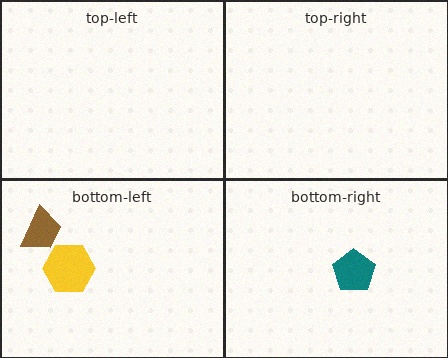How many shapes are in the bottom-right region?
1.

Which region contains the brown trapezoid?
The bottom-left region.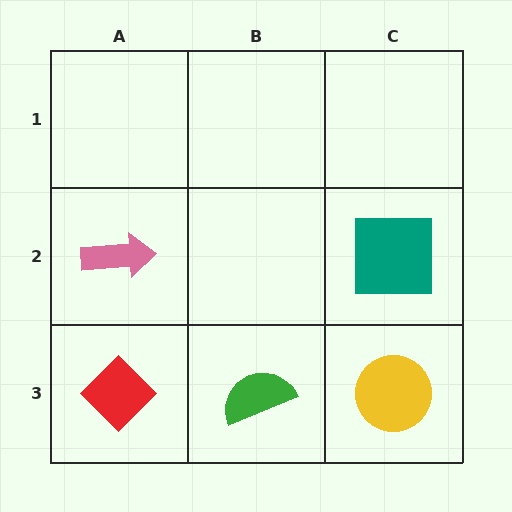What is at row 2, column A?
A pink arrow.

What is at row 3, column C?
A yellow circle.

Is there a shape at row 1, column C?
No, that cell is empty.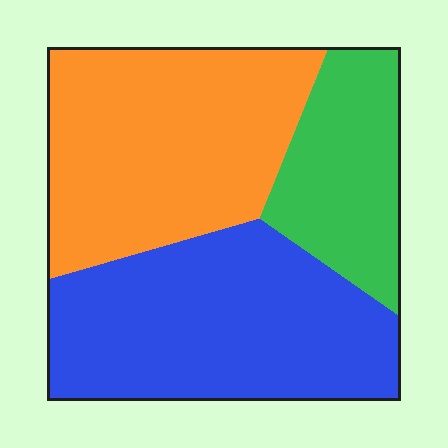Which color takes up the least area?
Green, at roughly 20%.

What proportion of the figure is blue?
Blue takes up about two fifths (2/5) of the figure.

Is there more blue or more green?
Blue.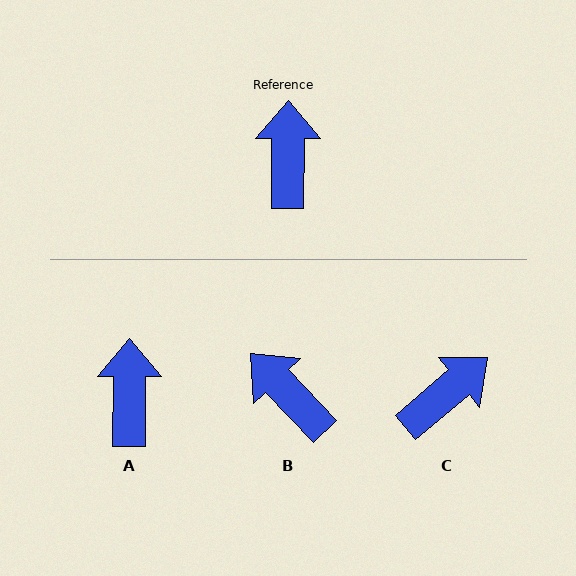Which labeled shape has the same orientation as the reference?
A.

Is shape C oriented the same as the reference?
No, it is off by about 50 degrees.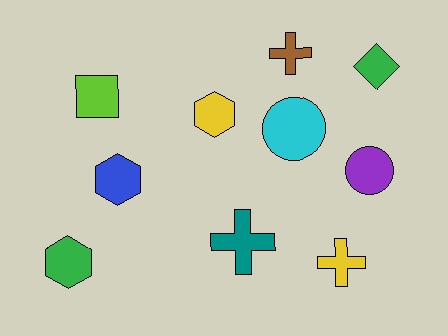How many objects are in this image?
There are 10 objects.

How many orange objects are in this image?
There are no orange objects.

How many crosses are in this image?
There are 3 crosses.